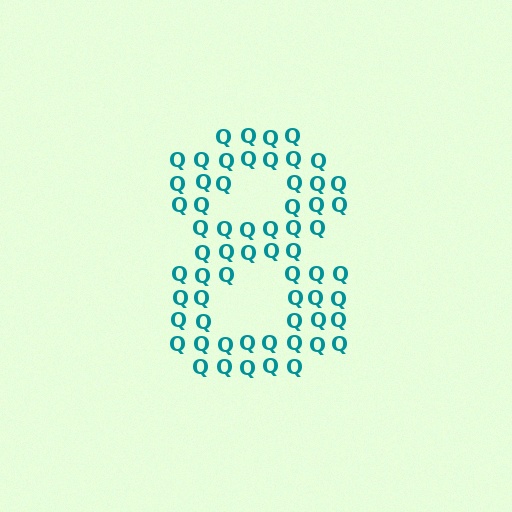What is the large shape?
The large shape is the digit 8.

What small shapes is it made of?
It is made of small letter Q's.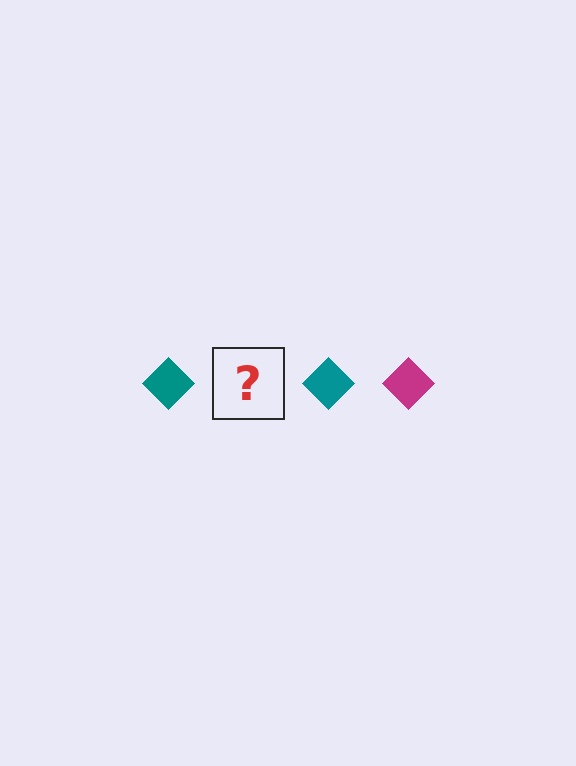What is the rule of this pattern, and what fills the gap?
The rule is that the pattern cycles through teal, magenta diamonds. The gap should be filled with a magenta diamond.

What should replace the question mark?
The question mark should be replaced with a magenta diamond.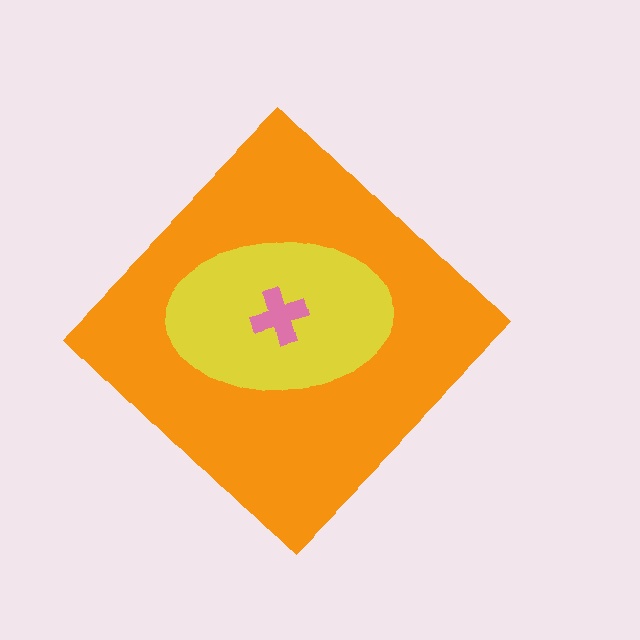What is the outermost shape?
The orange diamond.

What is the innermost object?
The pink cross.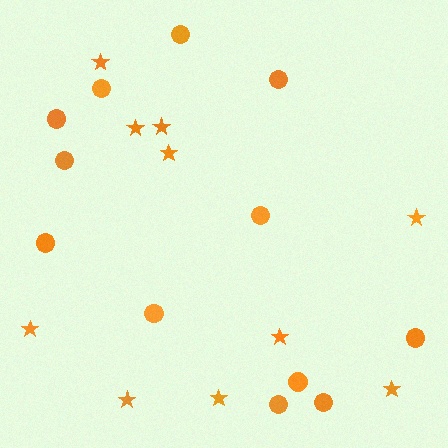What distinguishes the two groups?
There are 2 groups: one group of circles (12) and one group of stars (10).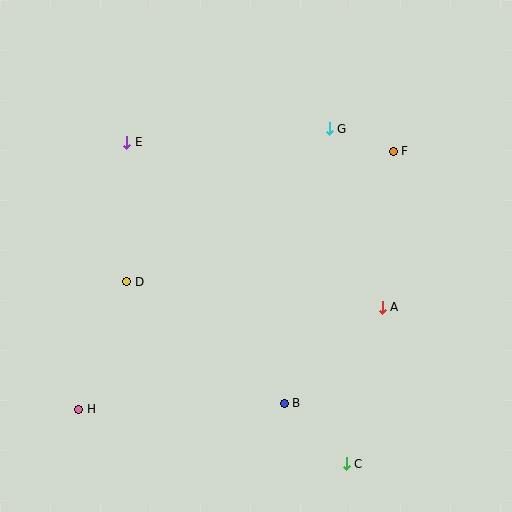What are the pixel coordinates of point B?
Point B is at (284, 403).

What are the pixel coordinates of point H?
Point H is at (79, 409).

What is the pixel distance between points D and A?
The distance between D and A is 257 pixels.